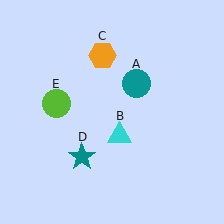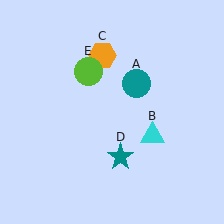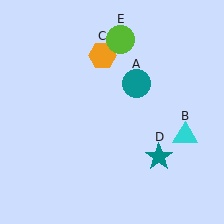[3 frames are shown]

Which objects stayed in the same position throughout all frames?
Teal circle (object A) and orange hexagon (object C) remained stationary.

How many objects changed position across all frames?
3 objects changed position: cyan triangle (object B), teal star (object D), lime circle (object E).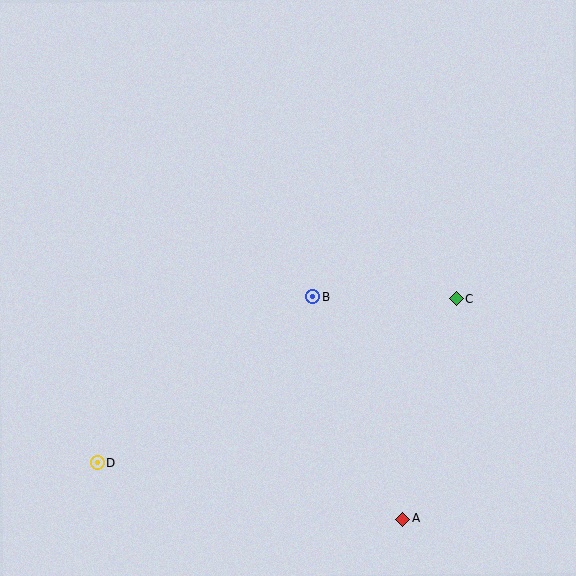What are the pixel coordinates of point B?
Point B is at (313, 297).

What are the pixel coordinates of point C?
Point C is at (457, 299).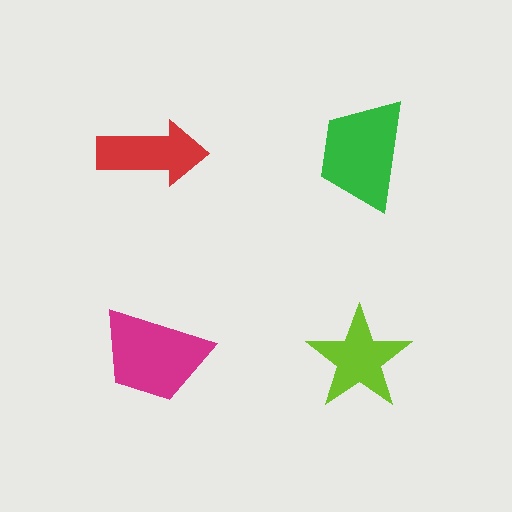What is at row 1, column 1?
A red arrow.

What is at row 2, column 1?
A magenta trapezoid.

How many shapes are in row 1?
2 shapes.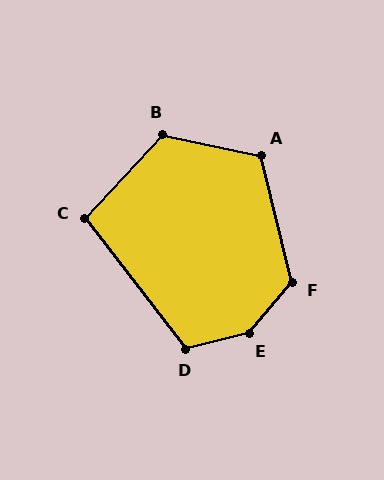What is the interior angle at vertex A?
Approximately 116 degrees (obtuse).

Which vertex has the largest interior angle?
E, at approximately 145 degrees.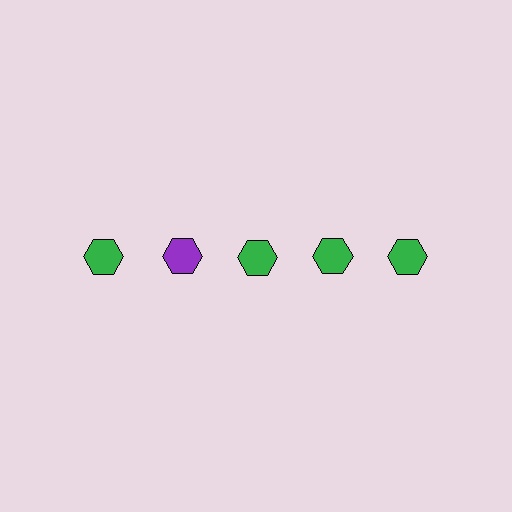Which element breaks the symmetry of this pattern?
The purple hexagon in the top row, second from left column breaks the symmetry. All other shapes are green hexagons.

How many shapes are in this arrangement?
There are 5 shapes arranged in a grid pattern.